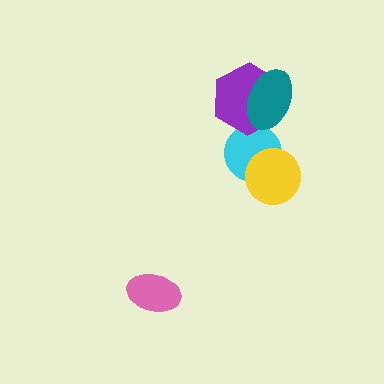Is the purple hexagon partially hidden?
Yes, it is partially covered by another shape.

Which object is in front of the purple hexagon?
The teal ellipse is in front of the purple hexagon.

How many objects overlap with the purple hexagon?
2 objects overlap with the purple hexagon.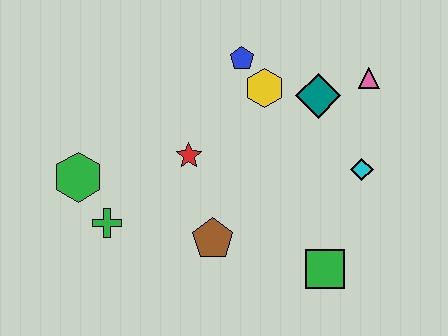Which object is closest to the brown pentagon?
The red star is closest to the brown pentagon.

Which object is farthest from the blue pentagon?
The green square is farthest from the blue pentagon.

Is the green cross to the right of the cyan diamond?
No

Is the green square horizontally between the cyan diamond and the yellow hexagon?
Yes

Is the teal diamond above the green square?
Yes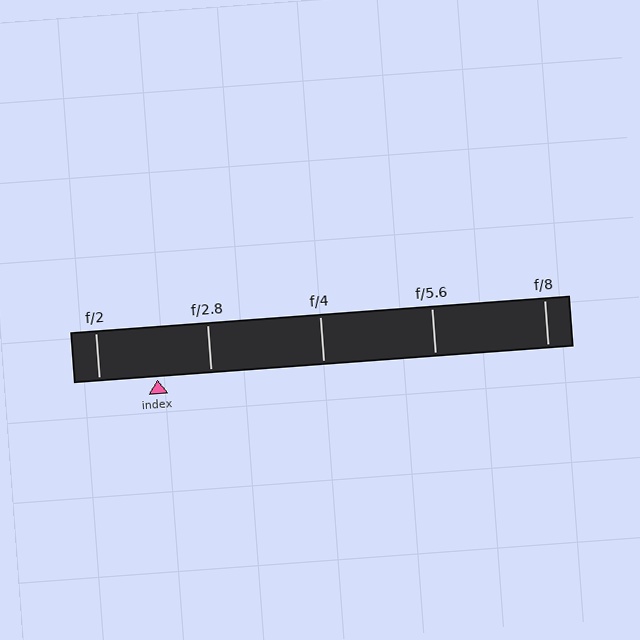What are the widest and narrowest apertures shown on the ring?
The widest aperture shown is f/2 and the narrowest is f/8.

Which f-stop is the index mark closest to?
The index mark is closest to f/2.8.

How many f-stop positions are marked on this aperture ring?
There are 5 f-stop positions marked.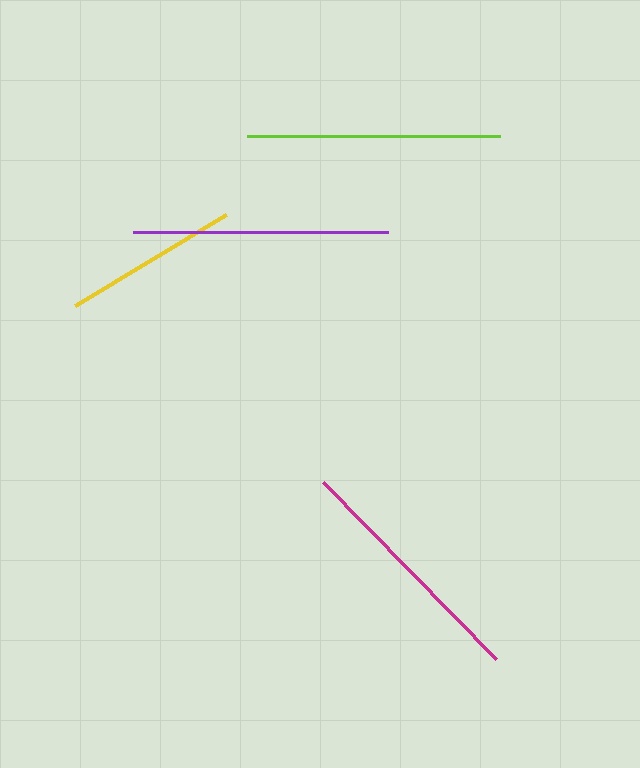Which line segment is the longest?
The purple line is the longest at approximately 256 pixels.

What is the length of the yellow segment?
The yellow segment is approximately 175 pixels long.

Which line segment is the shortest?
The yellow line is the shortest at approximately 175 pixels.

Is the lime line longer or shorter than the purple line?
The purple line is longer than the lime line.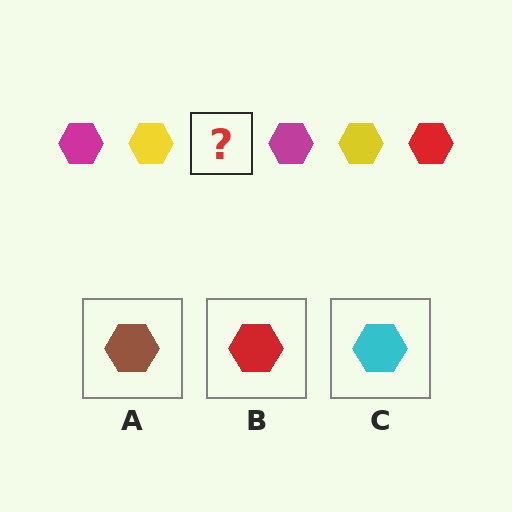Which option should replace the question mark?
Option B.